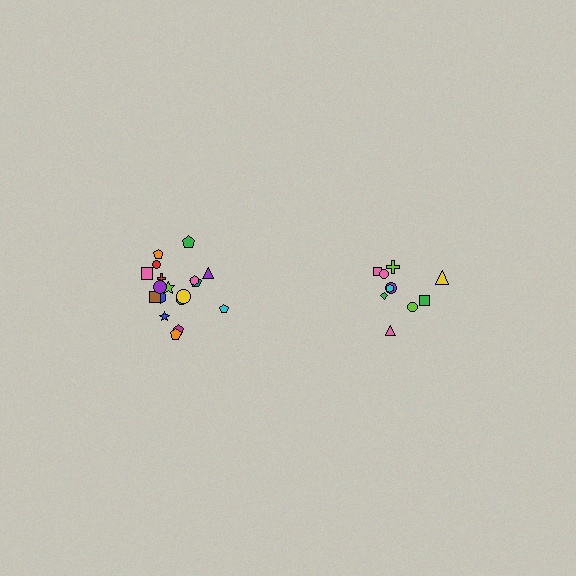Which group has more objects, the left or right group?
The left group.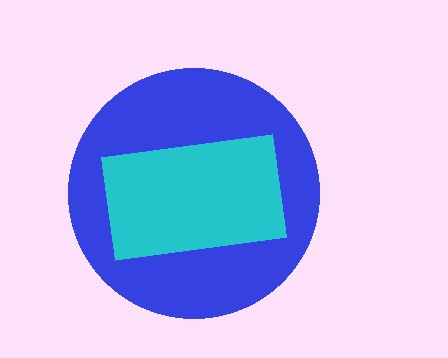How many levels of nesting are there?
2.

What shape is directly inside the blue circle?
The cyan rectangle.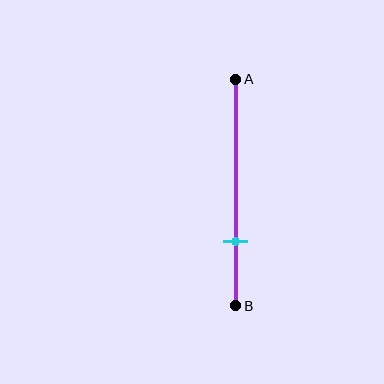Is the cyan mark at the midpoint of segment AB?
No, the mark is at about 70% from A, not at the 50% midpoint.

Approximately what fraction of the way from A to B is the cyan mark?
The cyan mark is approximately 70% of the way from A to B.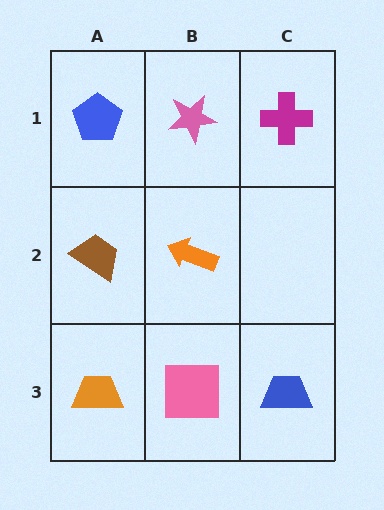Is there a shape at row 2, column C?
No, that cell is empty.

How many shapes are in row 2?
2 shapes.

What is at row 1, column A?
A blue pentagon.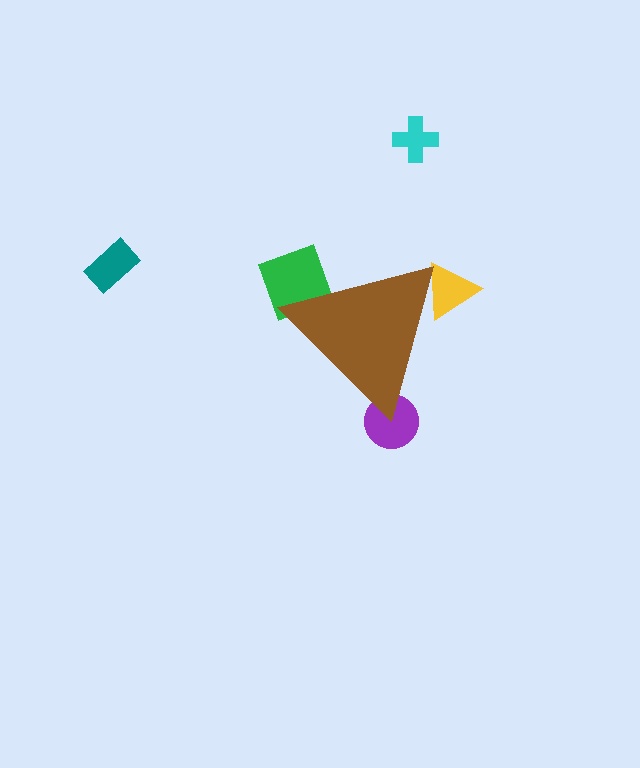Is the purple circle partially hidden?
Yes, the purple circle is partially hidden behind the brown triangle.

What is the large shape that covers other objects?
A brown triangle.